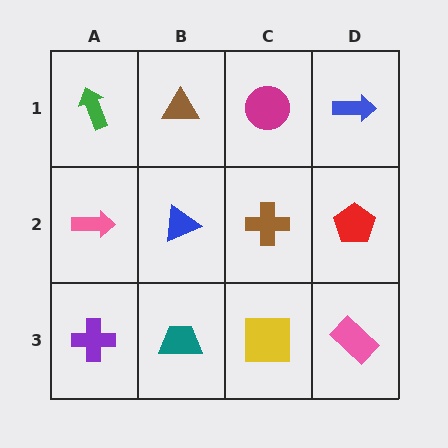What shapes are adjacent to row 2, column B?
A brown triangle (row 1, column B), a teal trapezoid (row 3, column B), a pink arrow (row 2, column A), a brown cross (row 2, column C).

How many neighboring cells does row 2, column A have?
3.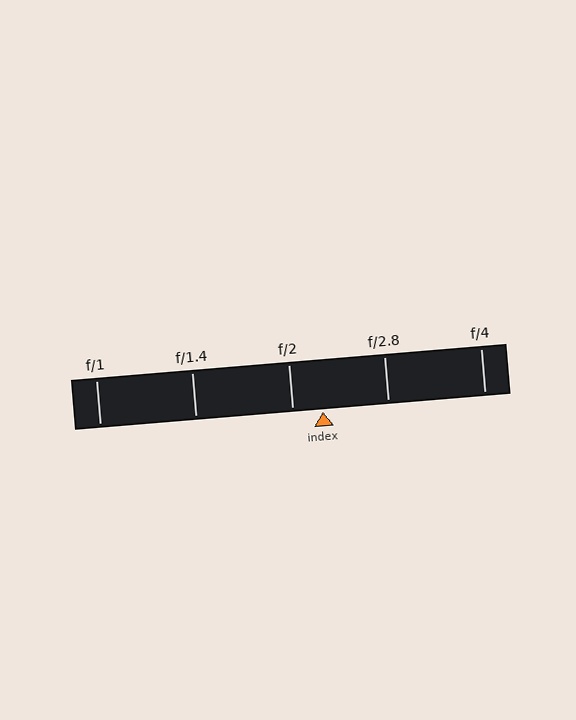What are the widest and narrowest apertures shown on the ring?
The widest aperture shown is f/1 and the narrowest is f/4.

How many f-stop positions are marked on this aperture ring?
There are 5 f-stop positions marked.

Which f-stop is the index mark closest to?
The index mark is closest to f/2.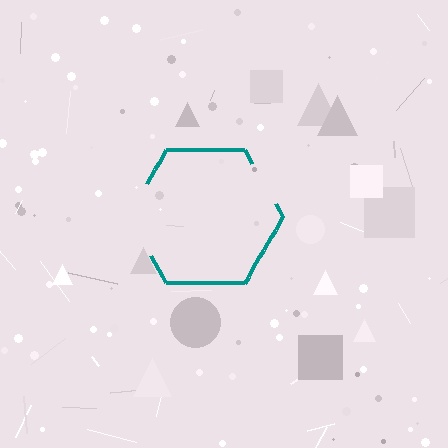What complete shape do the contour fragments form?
The contour fragments form a hexagon.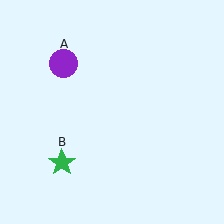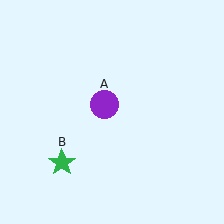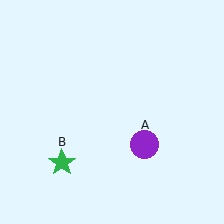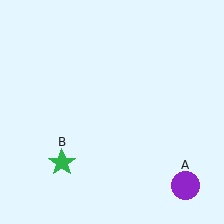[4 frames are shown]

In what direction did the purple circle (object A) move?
The purple circle (object A) moved down and to the right.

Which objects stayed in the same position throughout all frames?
Green star (object B) remained stationary.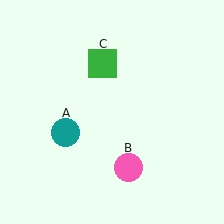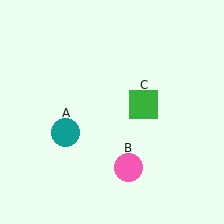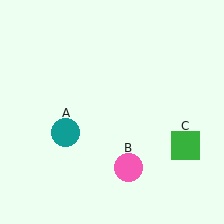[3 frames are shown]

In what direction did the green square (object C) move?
The green square (object C) moved down and to the right.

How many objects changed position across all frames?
1 object changed position: green square (object C).